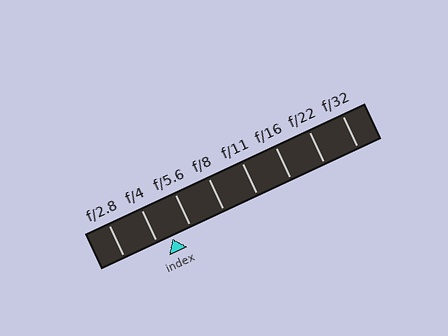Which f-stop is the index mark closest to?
The index mark is closest to f/4.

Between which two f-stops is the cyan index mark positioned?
The index mark is between f/4 and f/5.6.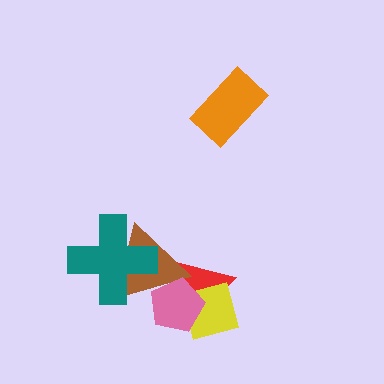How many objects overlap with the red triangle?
3 objects overlap with the red triangle.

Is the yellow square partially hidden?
Yes, it is partially covered by another shape.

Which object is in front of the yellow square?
The pink pentagon is in front of the yellow square.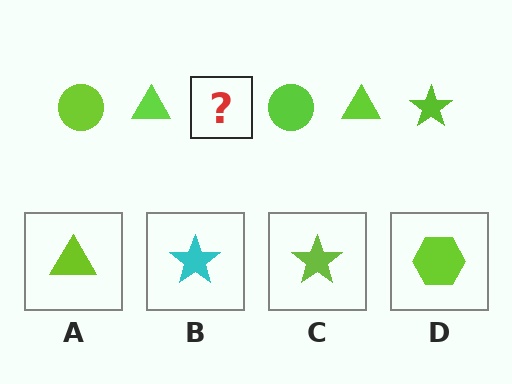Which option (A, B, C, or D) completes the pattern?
C.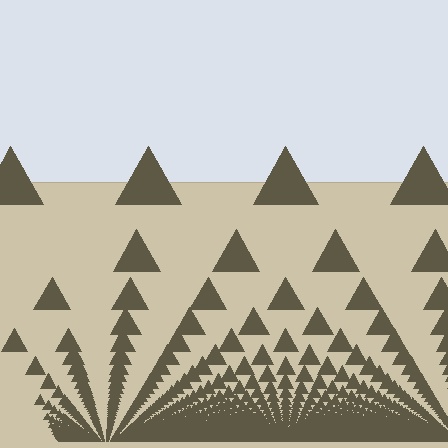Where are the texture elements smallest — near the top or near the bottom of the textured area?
Near the bottom.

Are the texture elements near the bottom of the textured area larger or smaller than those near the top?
Smaller. The gradient is inverted — elements near the bottom are smaller and denser.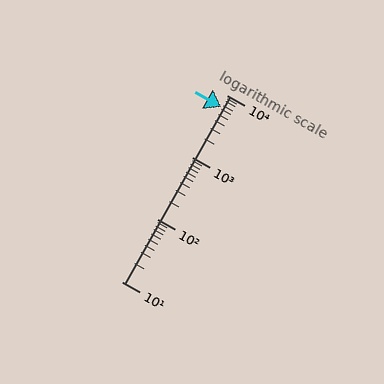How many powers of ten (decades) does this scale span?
The scale spans 3 decades, from 10 to 10000.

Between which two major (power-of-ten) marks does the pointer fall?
The pointer is between 1000 and 10000.